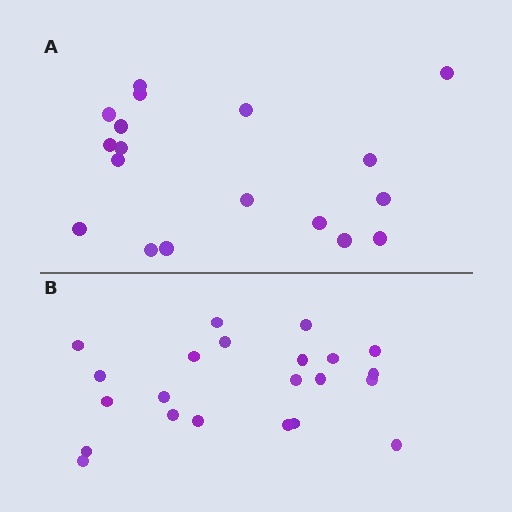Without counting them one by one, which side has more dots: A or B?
Region B (the bottom region) has more dots.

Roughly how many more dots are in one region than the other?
Region B has about 4 more dots than region A.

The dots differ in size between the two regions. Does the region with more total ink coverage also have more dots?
No. Region A has more total ink coverage because its dots are larger, but region B actually contains more individual dots. Total area can be misleading — the number of items is what matters here.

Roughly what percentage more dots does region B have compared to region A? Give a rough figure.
About 20% more.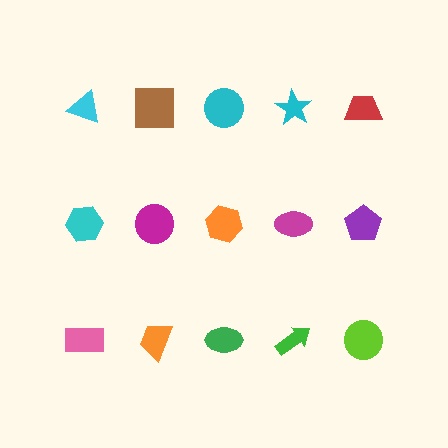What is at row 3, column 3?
A green ellipse.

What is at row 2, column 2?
A magenta circle.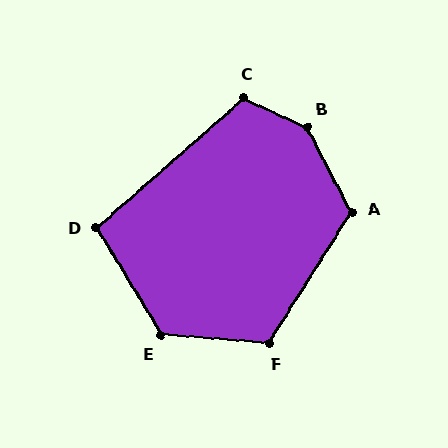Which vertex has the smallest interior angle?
D, at approximately 100 degrees.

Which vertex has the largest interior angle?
B, at approximately 142 degrees.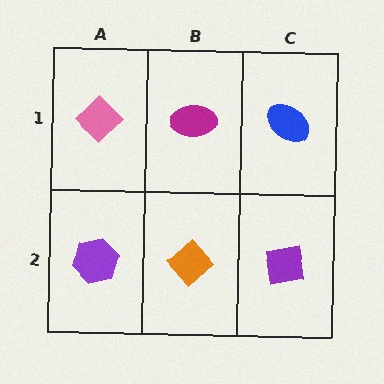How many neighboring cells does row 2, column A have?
2.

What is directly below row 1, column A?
A purple hexagon.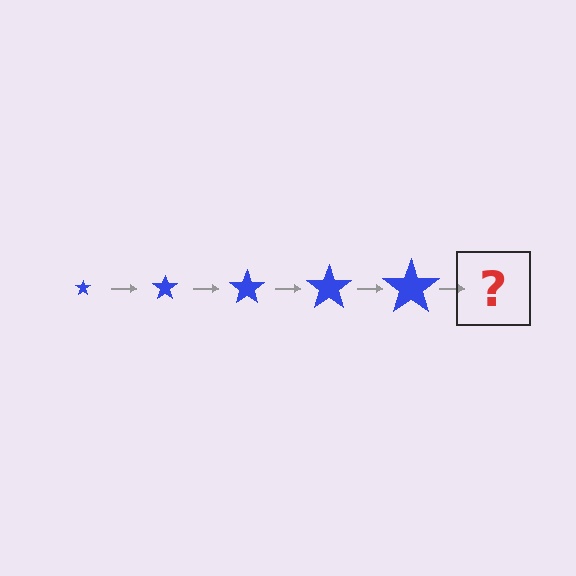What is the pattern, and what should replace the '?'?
The pattern is that the star gets progressively larger each step. The '?' should be a blue star, larger than the previous one.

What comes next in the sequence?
The next element should be a blue star, larger than the previous one.